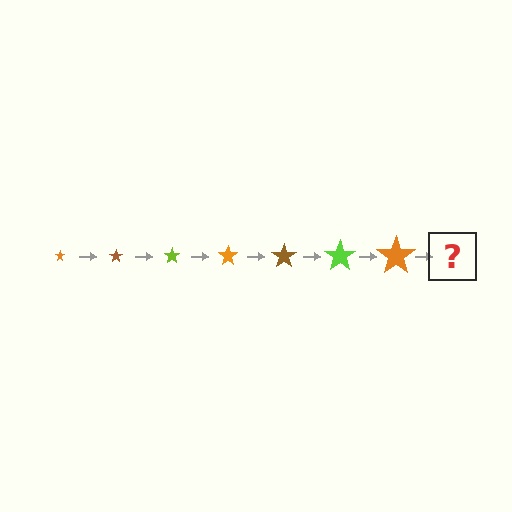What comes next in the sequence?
The next element should be a brown star, larger than the previous one.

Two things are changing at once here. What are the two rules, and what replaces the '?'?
The two rules are that the star grows larger each step and the color cycles through orange, brown, and lime. The '?' should be a brown star, larger than the previous one.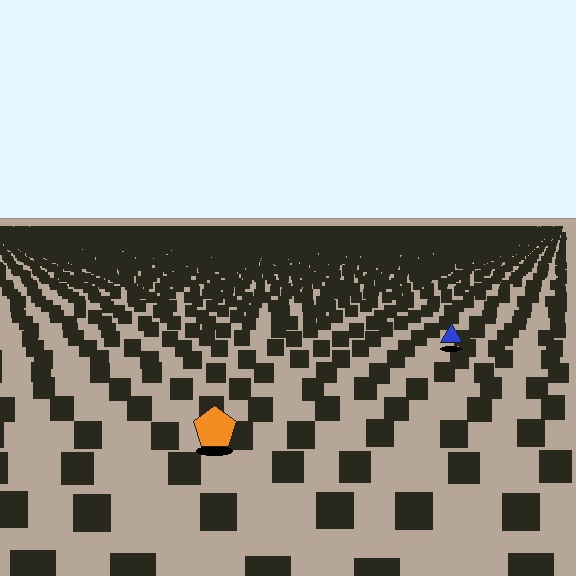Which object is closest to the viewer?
The orange pentagon is closest. The texture marks near it are larger and more spread out.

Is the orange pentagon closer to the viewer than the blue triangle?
Yes. The orange pentagon is closer — you can tell from the texture gradient: the ground texture is coarser near it.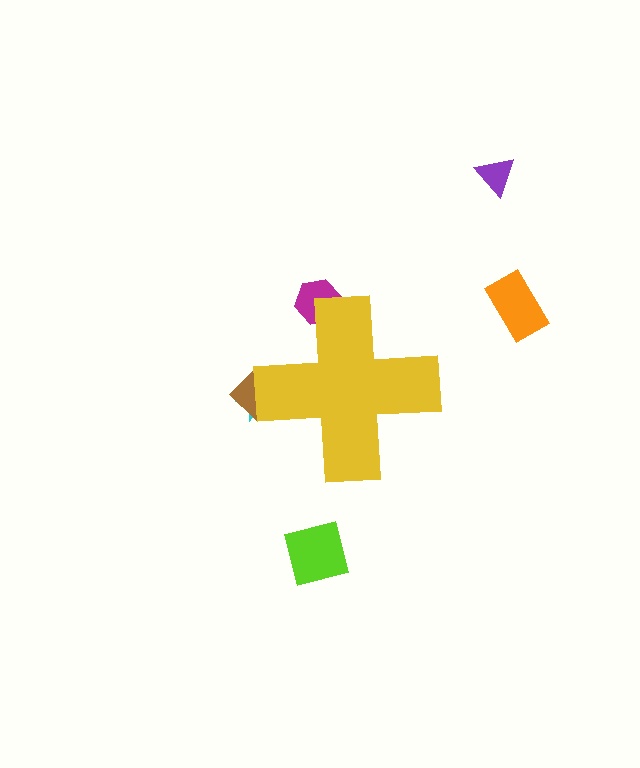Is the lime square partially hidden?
No, the lime square is fully visible.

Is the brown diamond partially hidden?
Yes, the brown diamond is partially hidden behind the yellow cross.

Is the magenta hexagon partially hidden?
Yes, the magenta hexagon is partially hidden behind the yellow cross.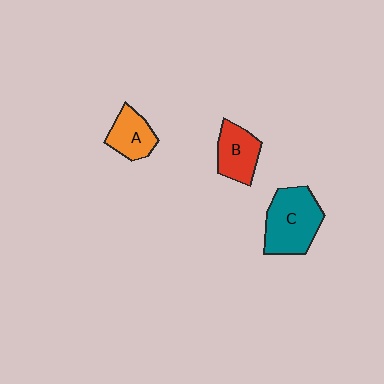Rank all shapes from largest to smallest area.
From largest to smallest: C (teal), B (red), A (orange).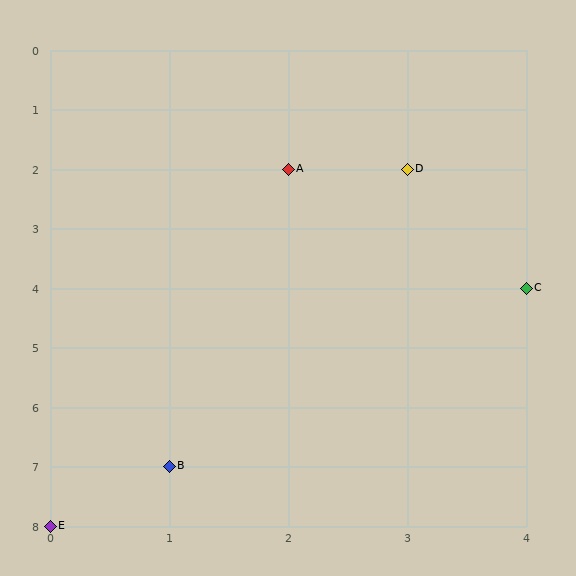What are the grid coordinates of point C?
Point C is at grid coordinates (4, 4).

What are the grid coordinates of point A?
Point A is at grid coordinates (2, 2).